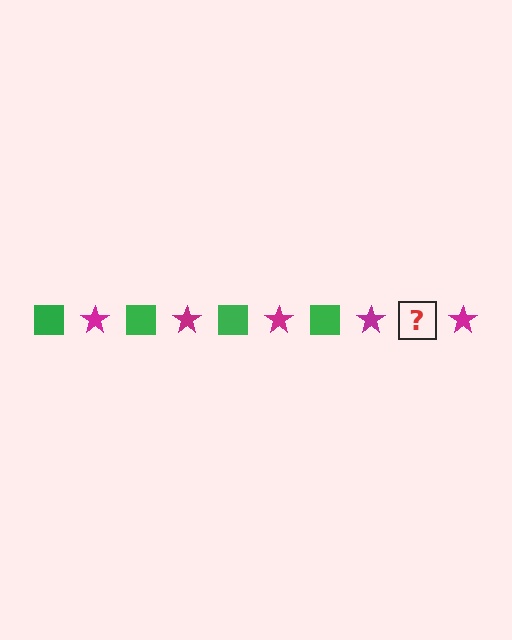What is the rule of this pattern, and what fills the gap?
The rule is that the pattern alternates between green square and magenta star. The gap should be filled with a green square.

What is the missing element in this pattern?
The missing element is a green square.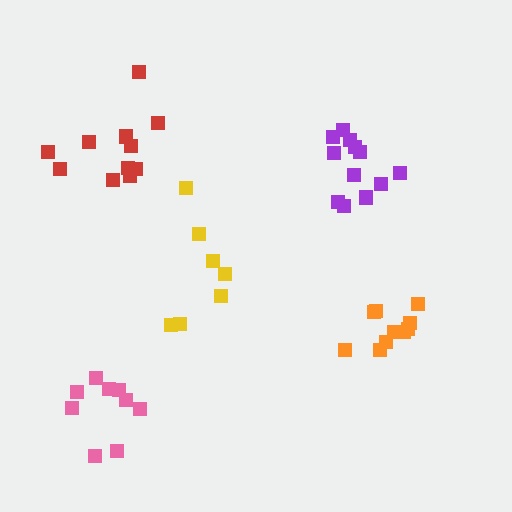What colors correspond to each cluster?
The clusters are colored: purple, orange, red, pink, yellow.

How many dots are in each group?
Group 1: 12 dots, Group 2: 10 dots, Group 3: 11 dots, Group 4: 9 dots, Group 5: 7 dots (49 total).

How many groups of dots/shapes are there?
There are 5 groups.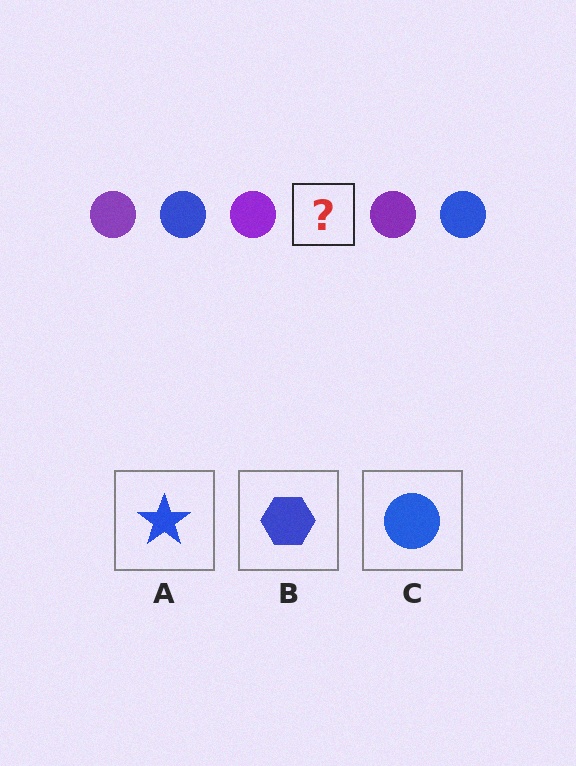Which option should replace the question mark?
Option C.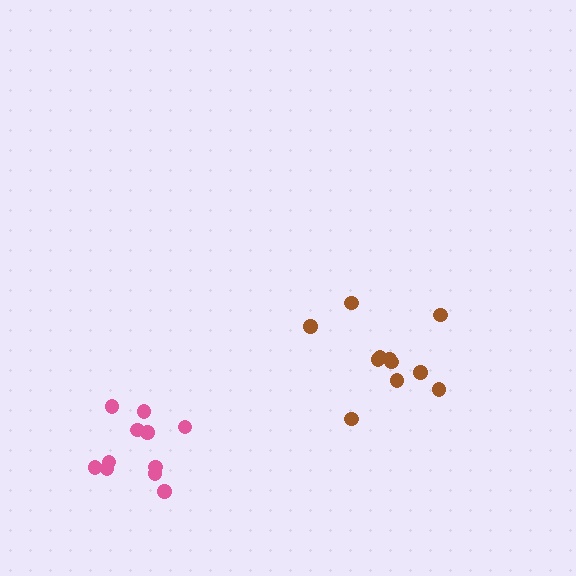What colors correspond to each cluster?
The clusters are colored: brown, pink.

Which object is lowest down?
The pink cluster is bottommost.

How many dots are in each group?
Group 1: 11 dots, Group 2: 11 dots (22 total).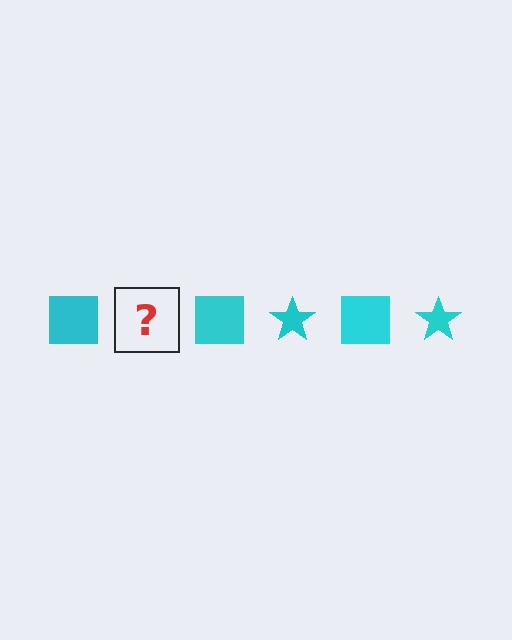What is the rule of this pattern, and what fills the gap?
The rule is that the pattern cycles through square, star shapes in cyan. The gap should be filled with a cyan star.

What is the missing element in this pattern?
The missing element is a cyan star.